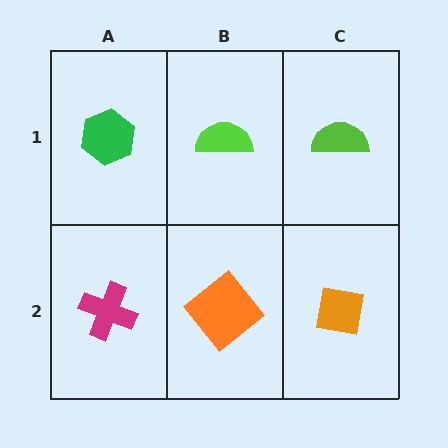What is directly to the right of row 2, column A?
An orange diamond.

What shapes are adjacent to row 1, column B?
An orange diamond (row 2, column B), a green hexagon (row 1, column A), a lime semicircle (row 1, column C).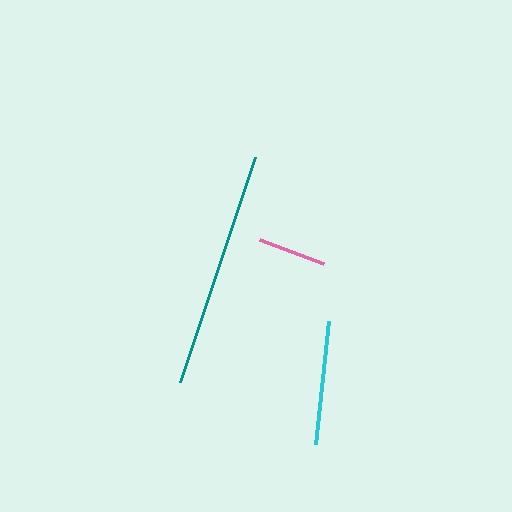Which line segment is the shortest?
The pink line is the shortest at approximately 68 pixels.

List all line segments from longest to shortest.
From longest to shortest: teal, cyan, pink.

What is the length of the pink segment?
The pink segment is approximately 68 pixels long.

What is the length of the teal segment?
The teal segment is approximately 237 pixels long.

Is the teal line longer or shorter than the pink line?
The teal line is longer than the pink line.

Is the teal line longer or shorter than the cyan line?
The teal line is longer than the cyan line.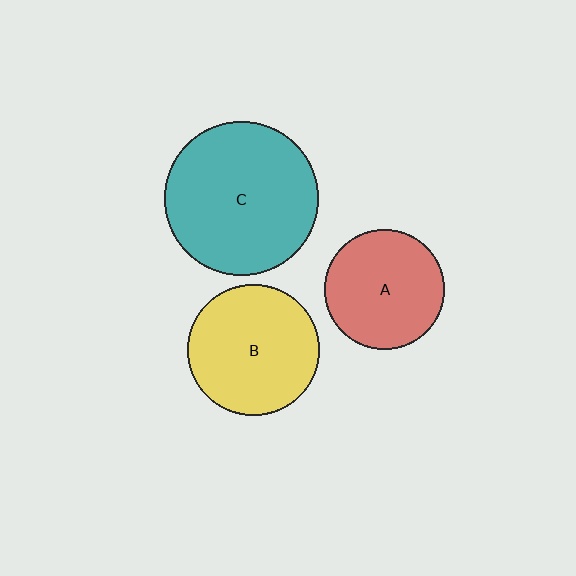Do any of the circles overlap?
No, none of the circles overlap.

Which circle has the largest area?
Circle C (teal).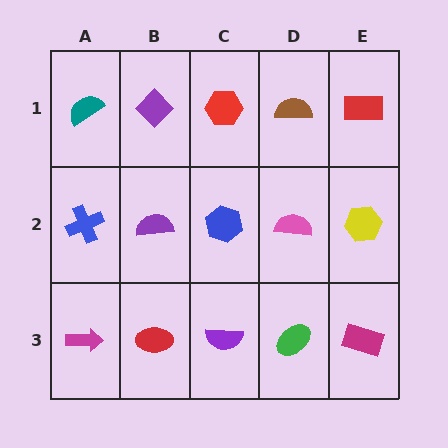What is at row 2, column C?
A blue hexagon.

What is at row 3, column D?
A green ellipse.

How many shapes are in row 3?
5 shapes.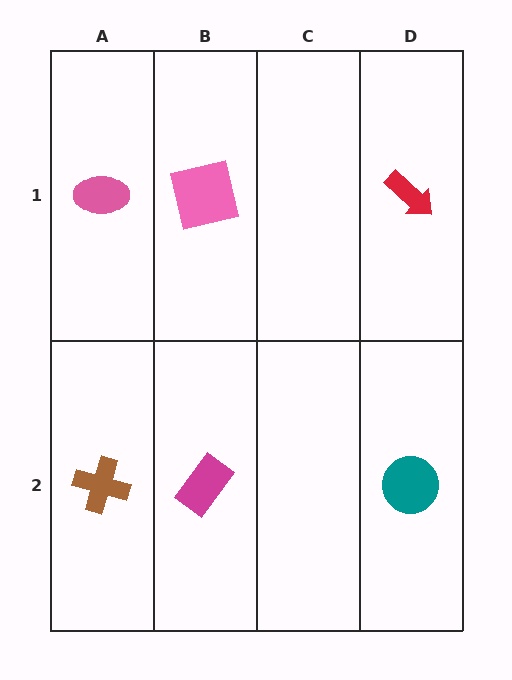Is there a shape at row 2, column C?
No, that cell is empty.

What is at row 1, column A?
A pink ellipse.